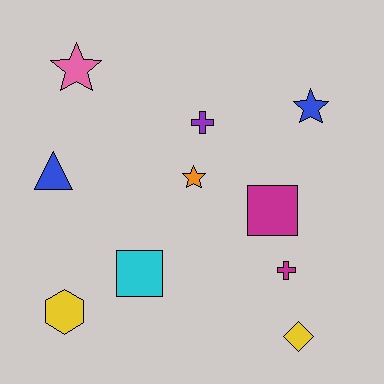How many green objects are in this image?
There are no green objects.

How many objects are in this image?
There are 10 objects.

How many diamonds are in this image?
There is 1 diamond.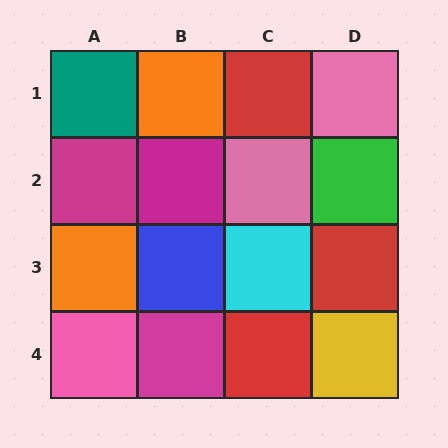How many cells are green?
1 cell is green.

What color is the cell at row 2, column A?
Magenta.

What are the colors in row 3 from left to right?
Orange, blue, cyan, red.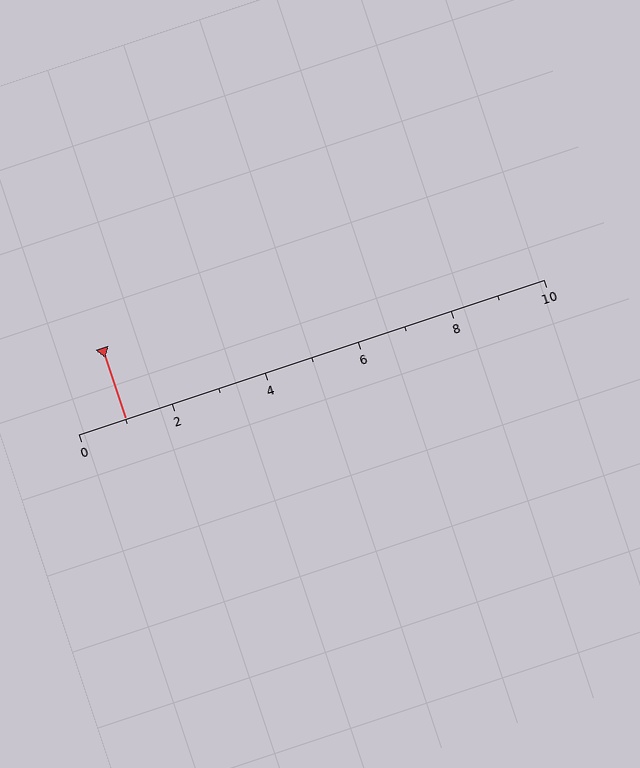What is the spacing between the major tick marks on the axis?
The major ticks are spaced 2 apart.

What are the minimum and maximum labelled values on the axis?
The axis runs from 0 to 10.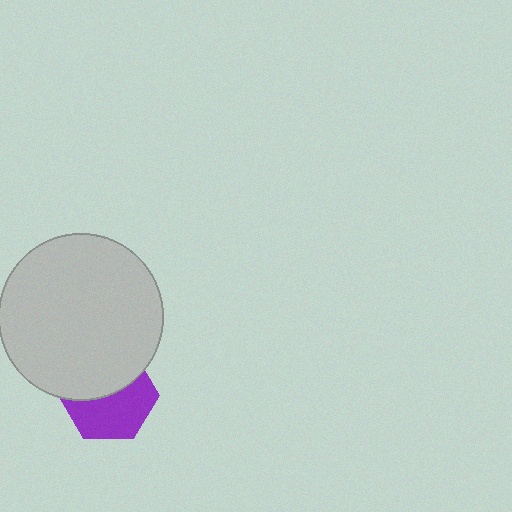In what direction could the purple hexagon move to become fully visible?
The purple hexagon could move down. That would shift it out from behind the light gray circle entirely.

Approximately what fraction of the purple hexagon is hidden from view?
Roughly 45% of the purple hexagon is hidden behind the light gray circle.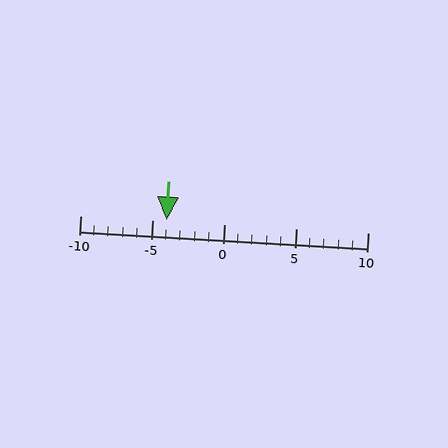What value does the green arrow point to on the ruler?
The green arrow points to approximately -4.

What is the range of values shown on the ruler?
The ruler shows values from -10 to 10.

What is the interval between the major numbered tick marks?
The major tick marks are spaced 5 units apart.